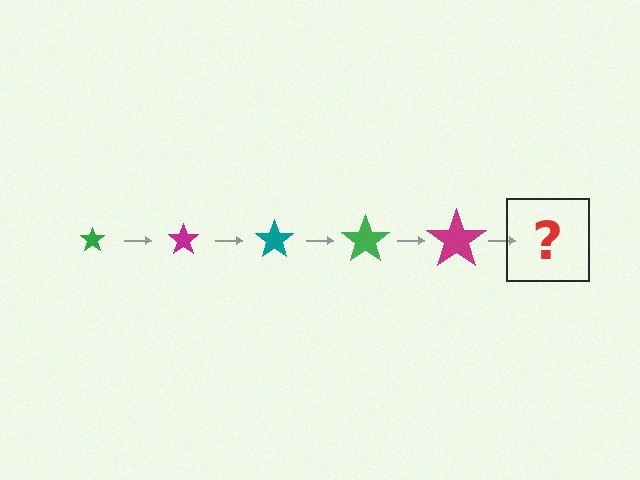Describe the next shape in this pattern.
It should be a teal star, larger than the previous one.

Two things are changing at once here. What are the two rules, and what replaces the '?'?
The two rules are that the star grows larger each step and the color cycles through green, magenta, and teal. The '?' should be a teal star, larger than the previous one.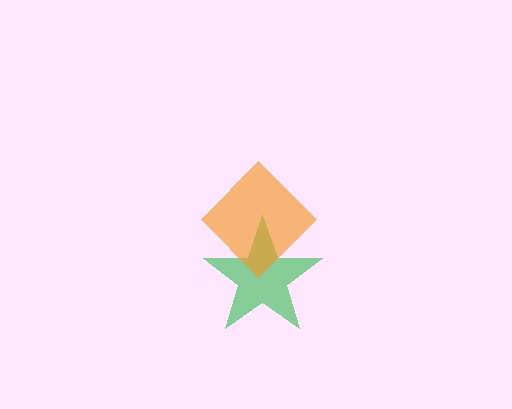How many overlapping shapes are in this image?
There are 2 overlapping shapes in the image.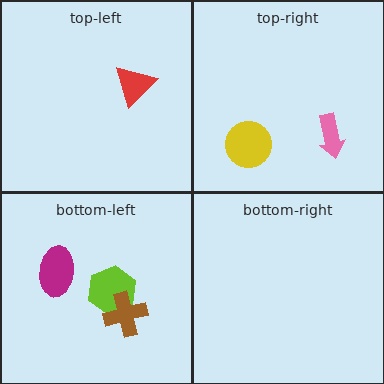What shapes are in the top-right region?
The yellow circle, the pink arrow.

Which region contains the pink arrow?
The top-right region.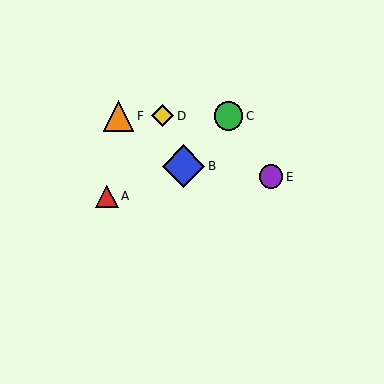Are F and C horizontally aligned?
Yes, both are at y≈116.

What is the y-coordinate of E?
Object E is at y≈177.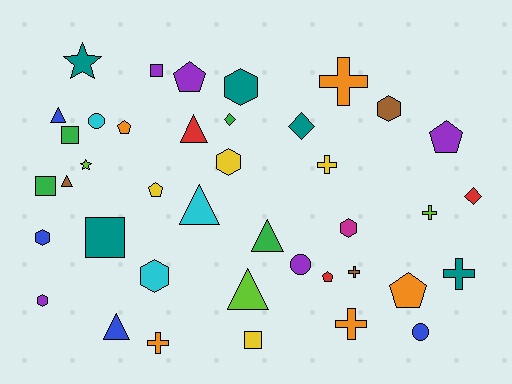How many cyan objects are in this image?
There are 3 cyan objects.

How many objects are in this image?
There are 40 objects.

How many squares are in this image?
There are 5 squares.